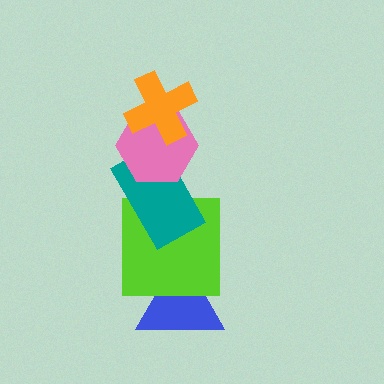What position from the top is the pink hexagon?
The pink hexagon is 2nd from the top.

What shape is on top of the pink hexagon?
The orange cross is on top of the pink hexagon.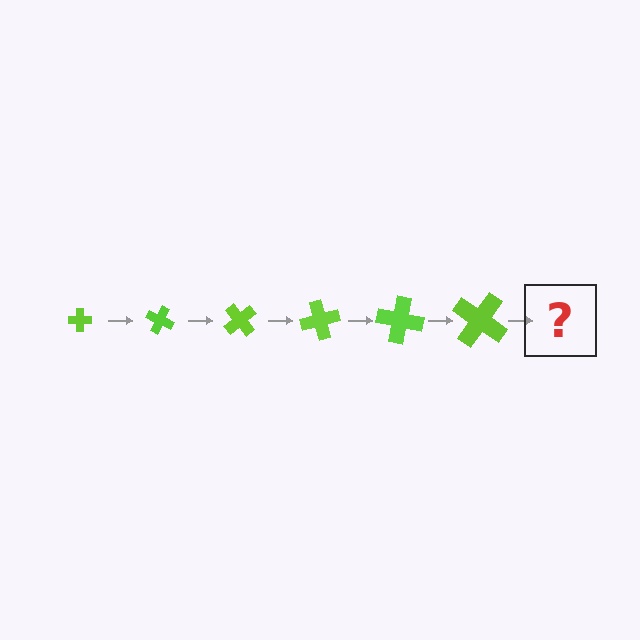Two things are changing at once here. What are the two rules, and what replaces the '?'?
The two rules are that the cross grows larger each step and it rotates 25 degrees each step. The '?' should be a cross, larger than the previous one and rotated 150 degrees from the start.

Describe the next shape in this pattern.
It should be a cross, larger than the previous one and rotated 150 degrees from the start.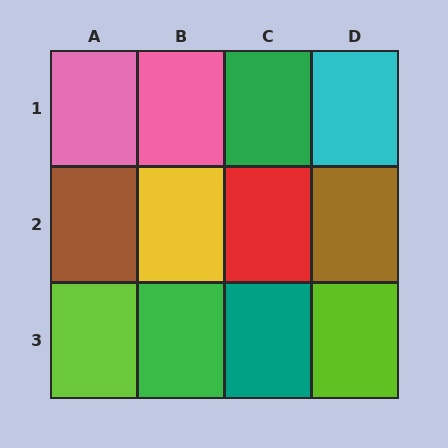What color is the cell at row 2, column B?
Yellow.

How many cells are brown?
2 cells are brown.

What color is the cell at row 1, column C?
Green.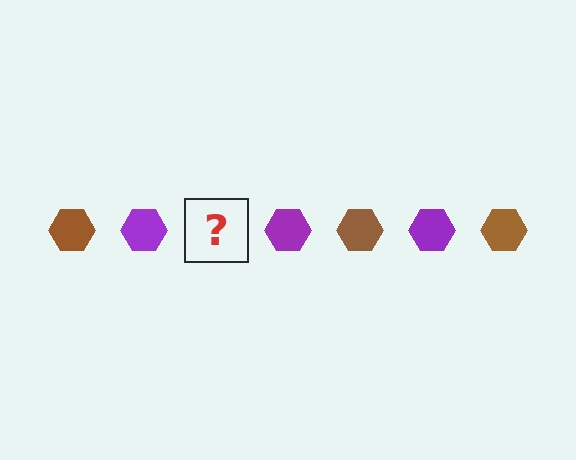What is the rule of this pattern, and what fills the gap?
The rule is that the pattern cycles through brown, purple hexagons. The gap should be filled with a brown hexagon.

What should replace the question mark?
The question mark should be replaced with a brown hexagon.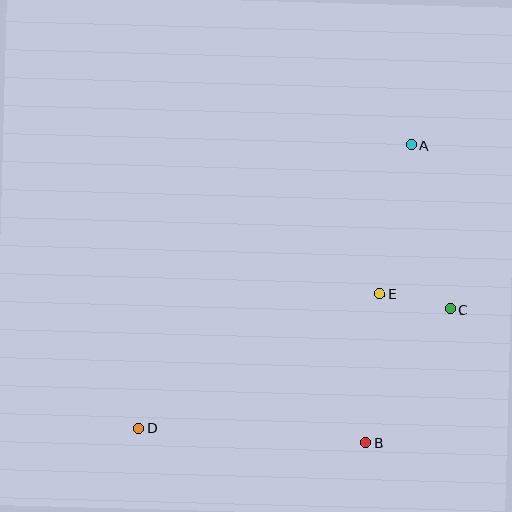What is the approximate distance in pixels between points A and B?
The distance between A and B is approximately 301 pixels.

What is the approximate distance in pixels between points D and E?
The distance between D and E is approximately 276 pixels.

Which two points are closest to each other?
Points C and E are closest to each other.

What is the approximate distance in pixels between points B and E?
The distance between B and E is approximately 149 pixels.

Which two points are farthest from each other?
Points A and D are farthest from each other.